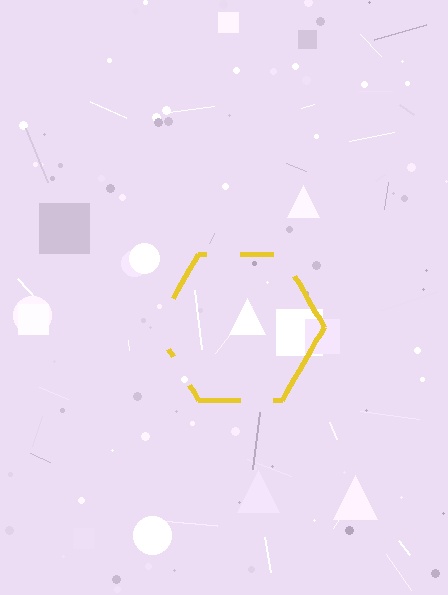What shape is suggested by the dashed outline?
The dashed outline suggests a hexagon.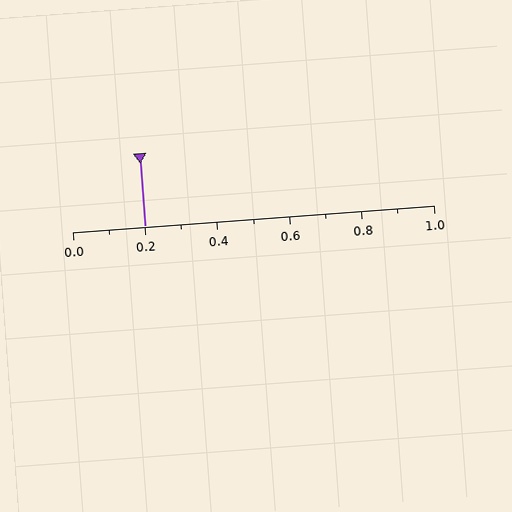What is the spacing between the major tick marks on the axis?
The major ticks are spaced 0.2 apart.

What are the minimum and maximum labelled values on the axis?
The axis runs from 0.0 to 1.0.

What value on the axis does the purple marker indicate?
The marker indicates approximately 0.2.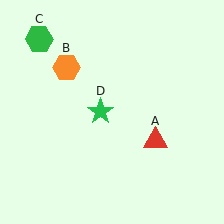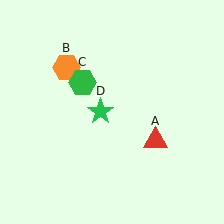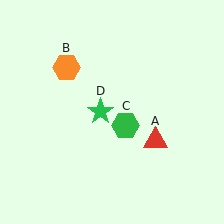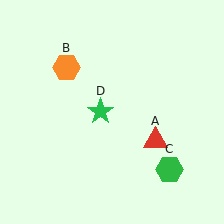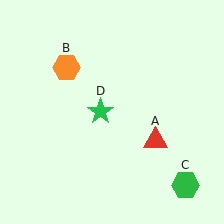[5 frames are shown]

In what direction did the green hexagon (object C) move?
The green hexagon (object C) moved down and to the right.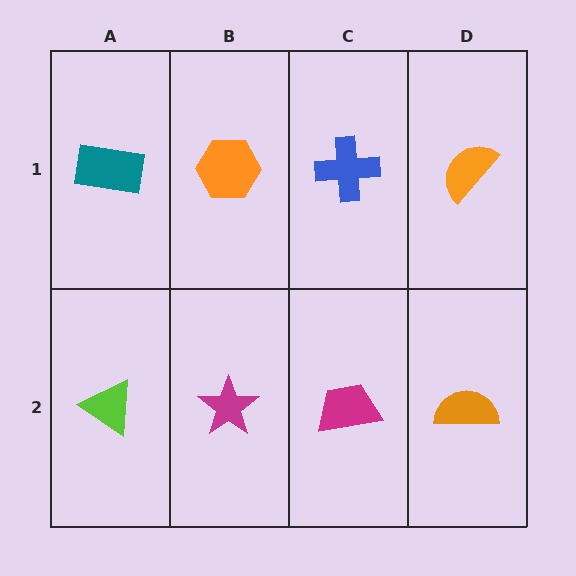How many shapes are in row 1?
4 shapes.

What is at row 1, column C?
A blue cross.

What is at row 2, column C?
A magenta trapezoid.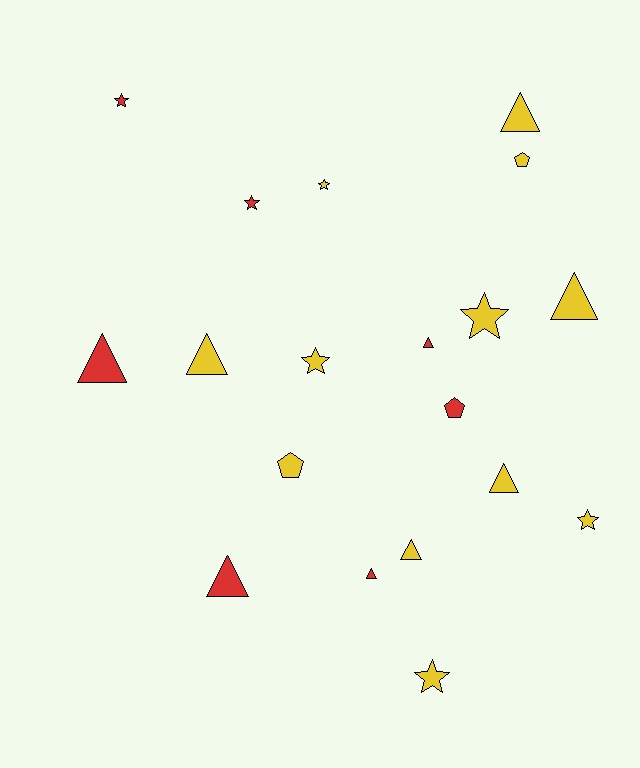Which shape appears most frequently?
Triangle, with 9 objects.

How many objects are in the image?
There are 19 objects.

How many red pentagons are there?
There is 1 red pentagon.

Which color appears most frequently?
Yellow, with 12 objects.